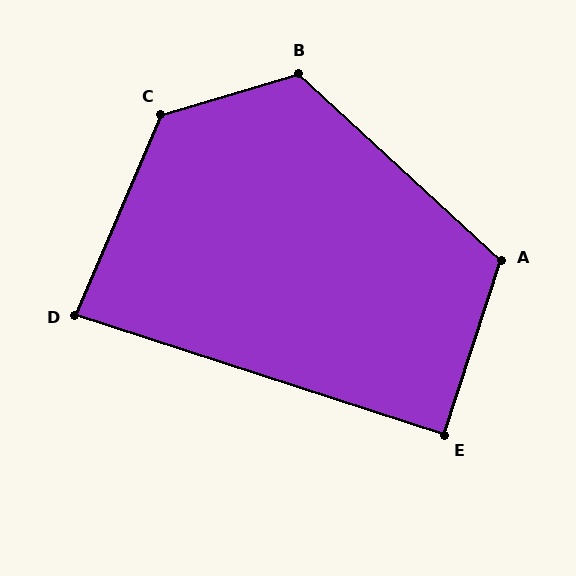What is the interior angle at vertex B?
Approximately 121 degrees (obtuse).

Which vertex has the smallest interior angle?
D, at approximately 85 degrees.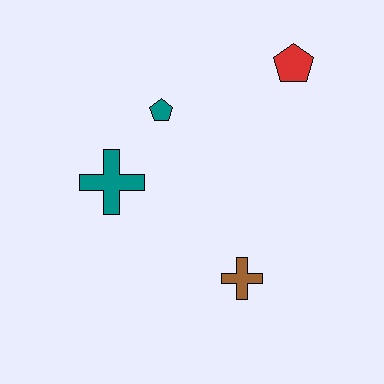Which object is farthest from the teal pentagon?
The brown cross is farthest from the teal pentagon.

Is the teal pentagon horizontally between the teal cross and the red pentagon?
Yes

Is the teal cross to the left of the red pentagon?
Yes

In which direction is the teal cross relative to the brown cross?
The teal cross is to the left of the brown cross.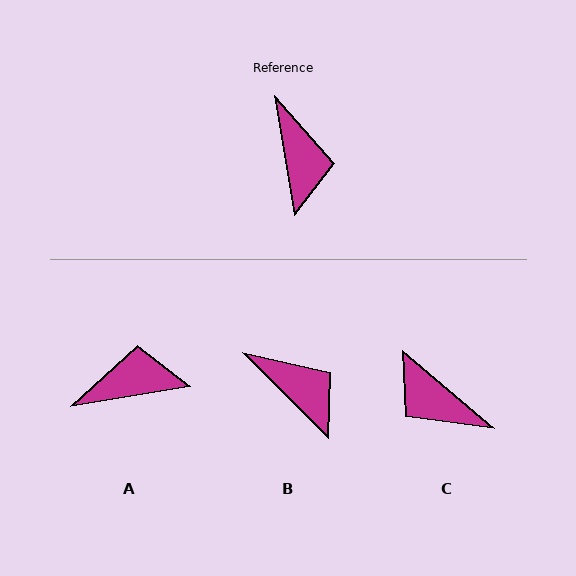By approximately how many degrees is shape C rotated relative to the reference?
Approximately 139 degrees clockwise.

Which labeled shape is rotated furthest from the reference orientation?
C, about 139 degrees away.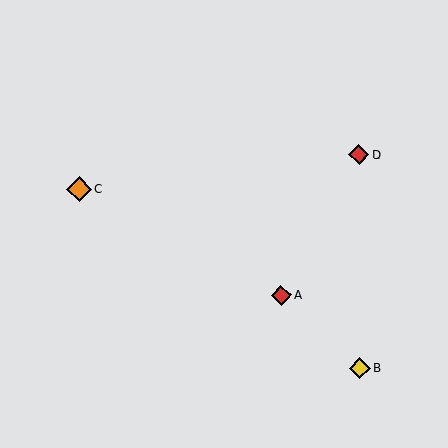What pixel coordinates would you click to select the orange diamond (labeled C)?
Click at (79, 189) to select the orange diamond C.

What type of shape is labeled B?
Shape B is a yellow diamond.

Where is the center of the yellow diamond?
The center of the yellow diamond is at (360, 368).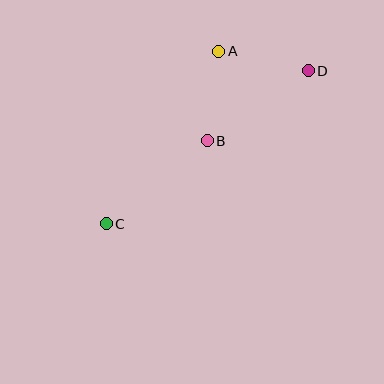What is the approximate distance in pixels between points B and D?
The distance between B and D is approximately 123 pixels.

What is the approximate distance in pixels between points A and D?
The distance between A and D is approximately 91 pixels.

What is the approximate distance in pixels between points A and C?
The distance between A and C is approximately 206 pixels.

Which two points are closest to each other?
Points A and B are closest to each other.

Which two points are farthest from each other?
Points C and D are farthest from each other.